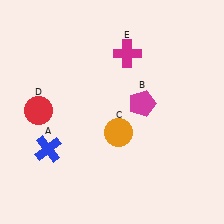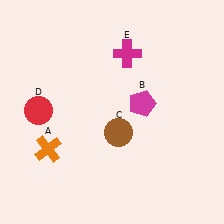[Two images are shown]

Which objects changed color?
A changed from blue to orange. C changed from orange to brown.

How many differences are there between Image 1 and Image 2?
There are 2 differences between the two images.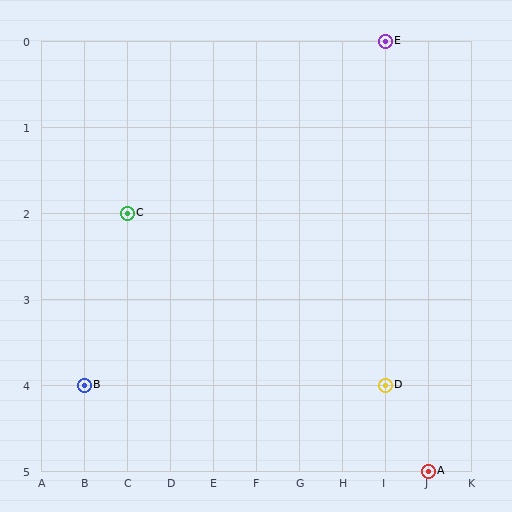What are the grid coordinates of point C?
Point C is at grid coordinates (C, 2).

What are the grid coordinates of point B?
Point B is at grid coordinates (B, 4).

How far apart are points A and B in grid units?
Points A and B are 8 columns and 1 row apart (about 8.1 grid units diagonally).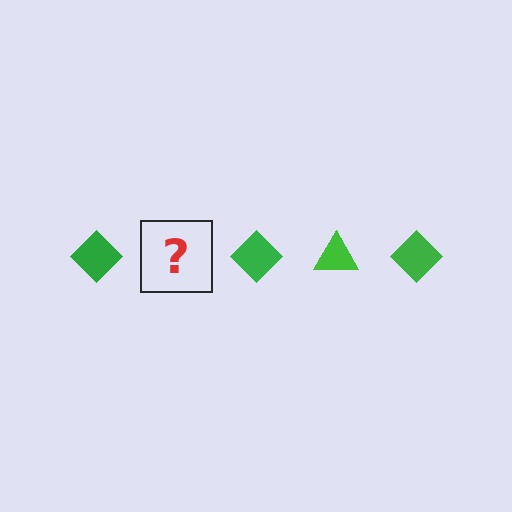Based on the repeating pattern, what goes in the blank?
The blank should be a green triangle.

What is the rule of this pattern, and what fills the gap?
The rule is that the pattern cycles through diamond, triangle shapes in green. The gap should be filled with a green triangle.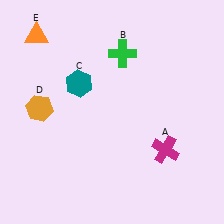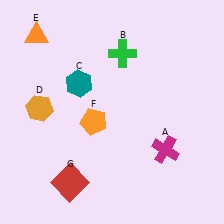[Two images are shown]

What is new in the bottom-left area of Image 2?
An orange pentagon (F) was added in the bottom-left area of Image 2.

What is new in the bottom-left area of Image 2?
A red square (G) was added in the bottom-left area of Image 2.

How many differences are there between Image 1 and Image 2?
There are 2 differences between the two images.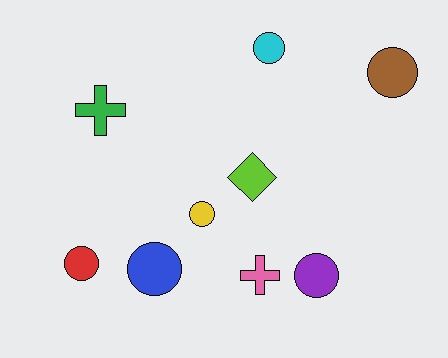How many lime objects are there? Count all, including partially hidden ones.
There is 1 lime object.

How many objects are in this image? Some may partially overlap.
There are 9 objects.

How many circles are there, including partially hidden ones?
There are 6 circles.